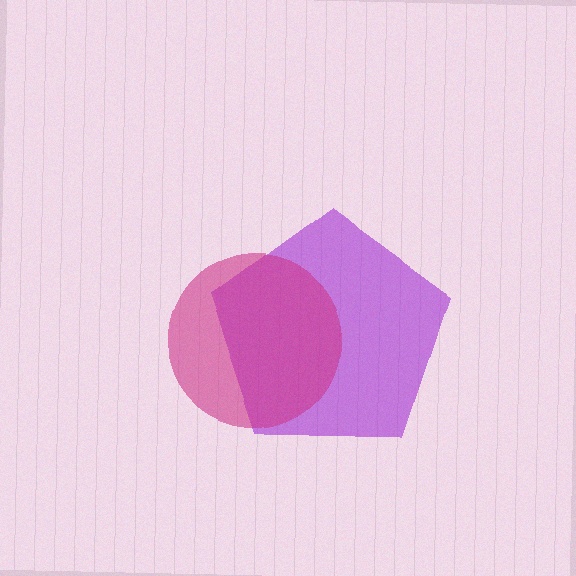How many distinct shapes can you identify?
There are 2 distinct shapes: a purple pentagon, a magenta circle.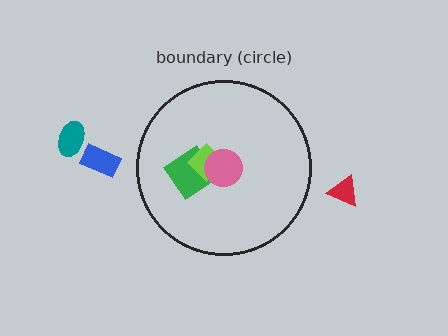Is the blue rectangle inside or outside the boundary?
Outside.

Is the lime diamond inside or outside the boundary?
Inside.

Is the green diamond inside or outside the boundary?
Inside.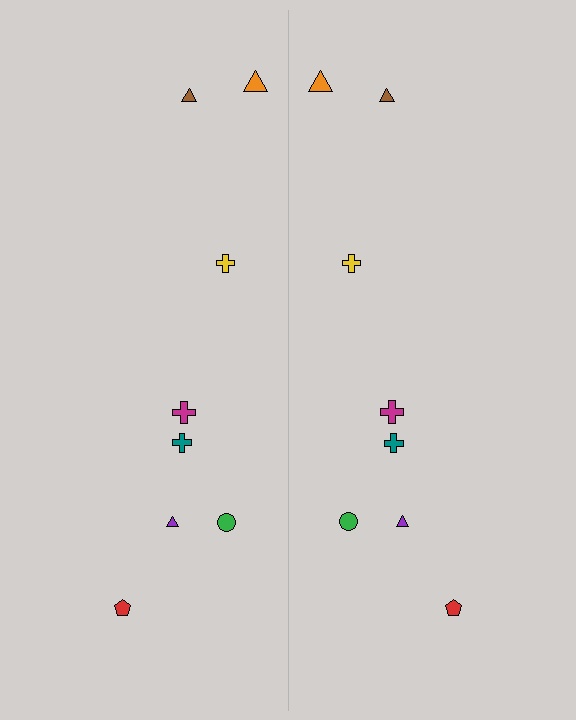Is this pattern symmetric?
Yes, this pattern has bilateral (reflection) symmetry.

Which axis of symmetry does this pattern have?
The pattern has a vertical axis of symmetry running through the center of the image.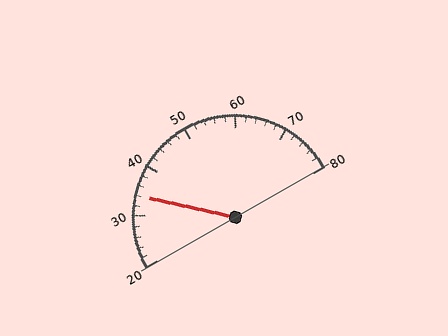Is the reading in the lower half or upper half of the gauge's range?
The reading is in the lower half of the range (20 to 80).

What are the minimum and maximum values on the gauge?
The gauge ranges from 20 to 80.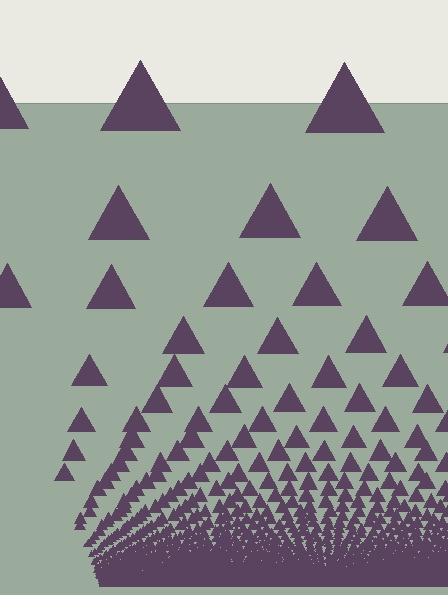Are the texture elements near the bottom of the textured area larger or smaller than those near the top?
Smaller. The gradient is inverted — elements near the bottom are smaller and denser.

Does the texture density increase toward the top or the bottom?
Density increases toward the bottom.